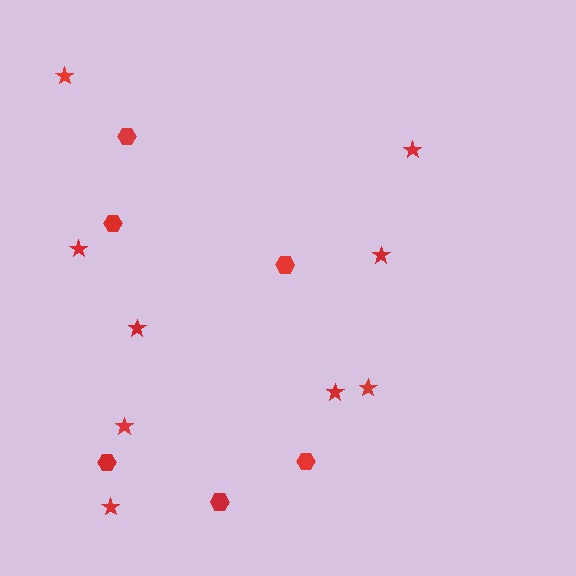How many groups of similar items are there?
There are 2 groups: one group of hexagons (6) and one group of stars (9).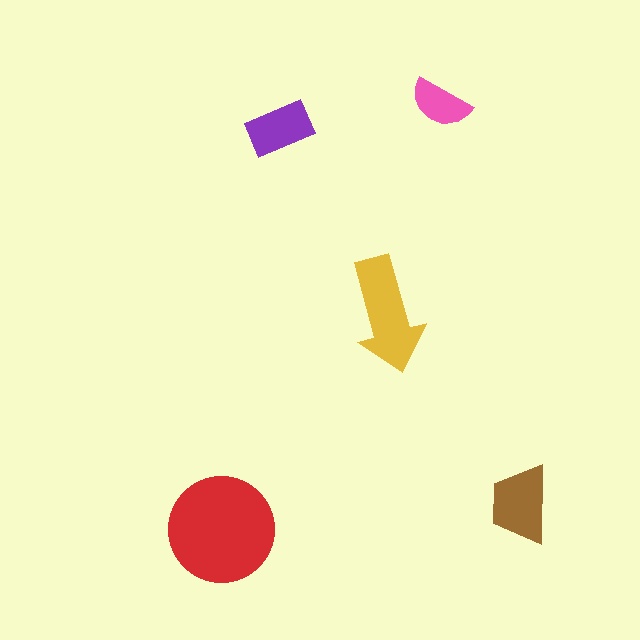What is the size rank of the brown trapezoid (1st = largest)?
3rd.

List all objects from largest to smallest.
The red circle, the yellow arrow, the brown trapezoid, the purple rectangle, the pink semicircle.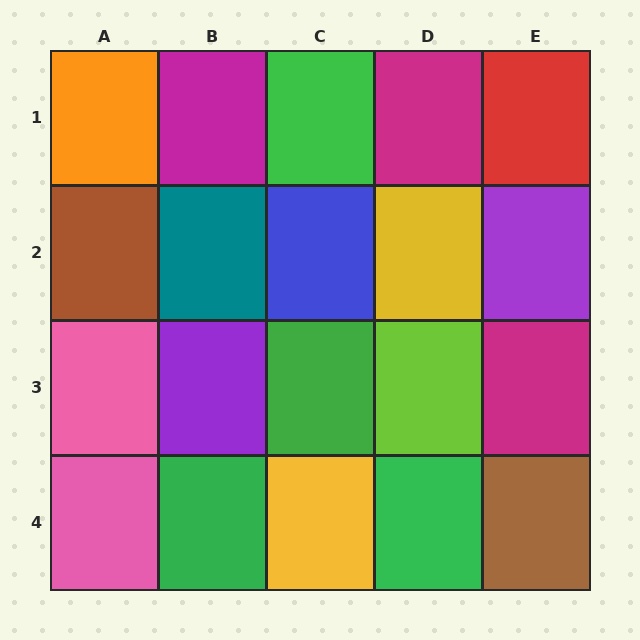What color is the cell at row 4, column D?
Green.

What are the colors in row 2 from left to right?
Brown, teal, blue, yellow, purple.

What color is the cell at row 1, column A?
Orange.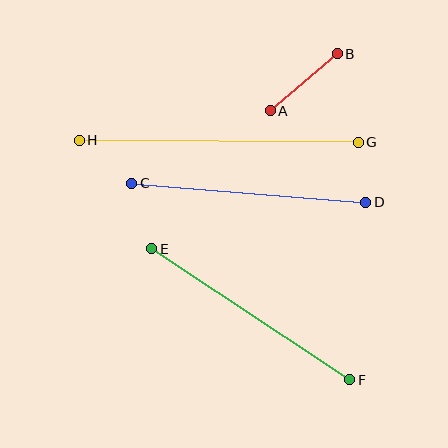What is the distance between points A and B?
The distance is approximately 88 pixels.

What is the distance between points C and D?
The distance is approximately 235 pixels.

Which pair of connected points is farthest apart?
Points G and H are farthest apart.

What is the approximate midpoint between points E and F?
The midpoint is at approximately (251, 314) pixels.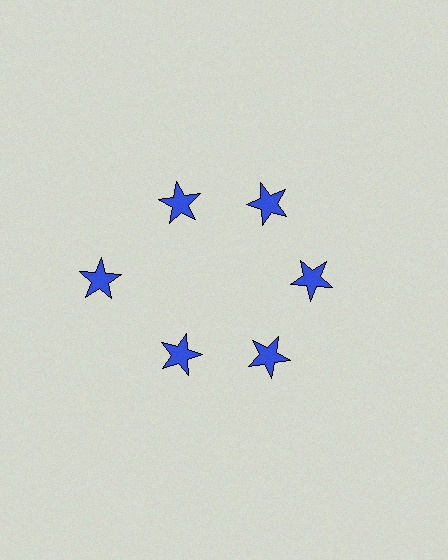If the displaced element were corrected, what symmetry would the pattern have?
It would have 6-fold rotational symmetry — the pattern would map onto itself every 60 degrees.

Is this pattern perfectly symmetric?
No. The 6 blue stars are arranged in a ring, but one element near the 9 o'clock position is pushed outward from the center, breaking the 6-fold rotational symmetry.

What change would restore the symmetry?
The symmetry would be restored by moving it inward, back onto the ring so that all 6 stars sit at equal angles and equal distance from the center.